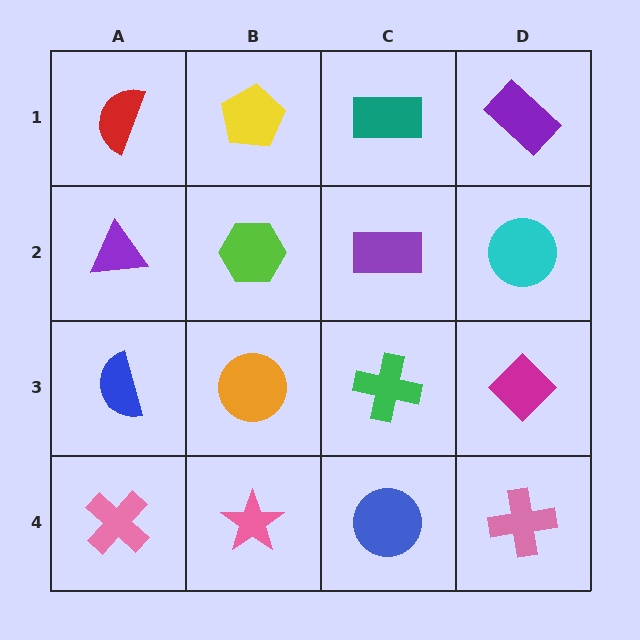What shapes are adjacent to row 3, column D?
A cyan circle (row 2, column D), a pink cross (row 4, column D), a green cross (row 3, column C).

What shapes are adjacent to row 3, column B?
A lime hexagon (row 2, column B), a pink star (row 4, column B), a blue semicircle (row 3, column A), a green cross (row 3, column C).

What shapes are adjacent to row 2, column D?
A purple rectangle (row 1, column D), a magenta diamond (row 3, column D), a purple rectangle (row 2, column C).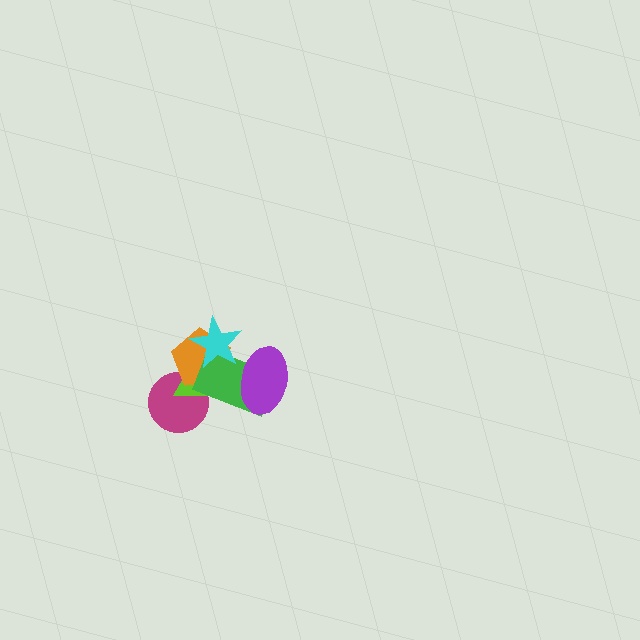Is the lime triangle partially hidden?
Yes, it is partially covered by another shape.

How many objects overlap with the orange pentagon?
4 objects overlap with the orange pentagon.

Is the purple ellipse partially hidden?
No, no other shape covers it.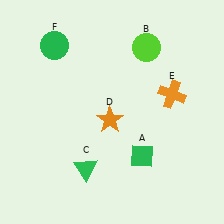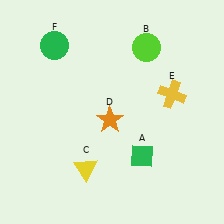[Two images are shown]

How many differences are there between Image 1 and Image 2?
There are 2 differences between the two images.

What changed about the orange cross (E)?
In Image 1, E is orange. In Image 2, it changed to yellow.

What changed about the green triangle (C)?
In Image 1, C is green. In Image 2, it changed to yellow.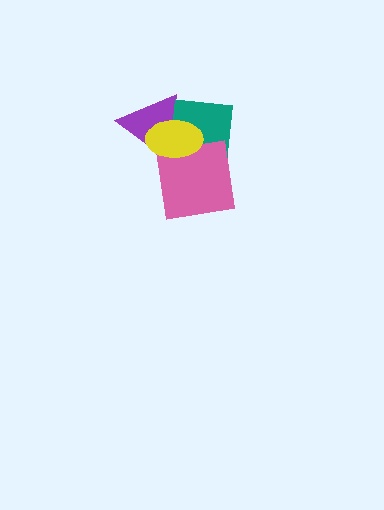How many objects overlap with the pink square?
2 objects overlap with the pink square.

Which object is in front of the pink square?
The yellow ellipse is in front of the pink square.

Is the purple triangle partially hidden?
Yes, it is partially covered by another shape.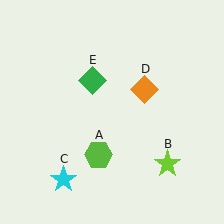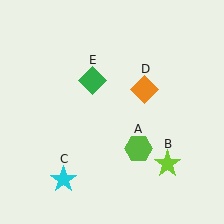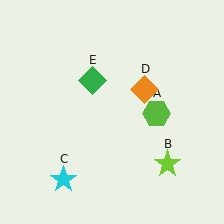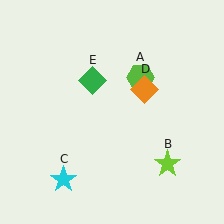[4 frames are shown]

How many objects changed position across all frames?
1 object changed position: lime hexagon (object A).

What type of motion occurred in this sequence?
The lime hexagon (object A) rotated counterclockwise around the center of the scene.